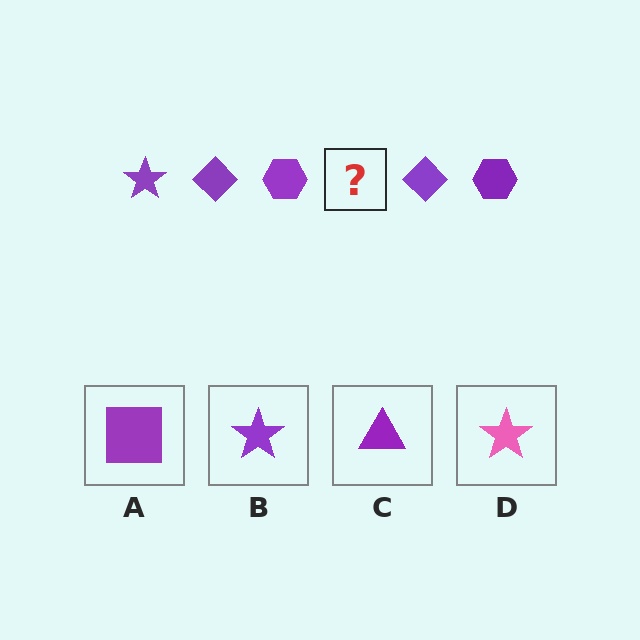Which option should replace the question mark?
Option B.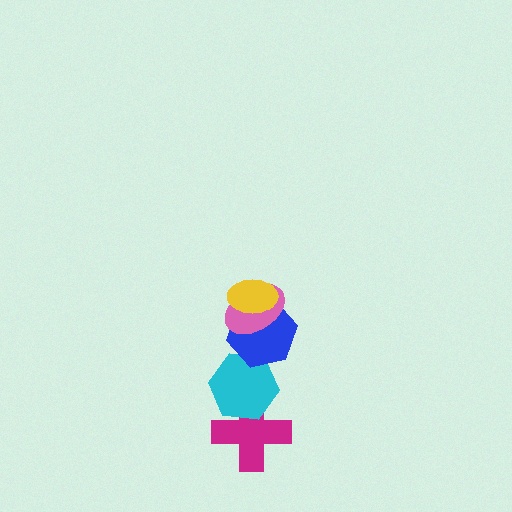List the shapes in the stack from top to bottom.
From top to bottom: the yellow ellipse, the pink ellipse, the blue hexagon, the cyan hexagon, the magenta cross.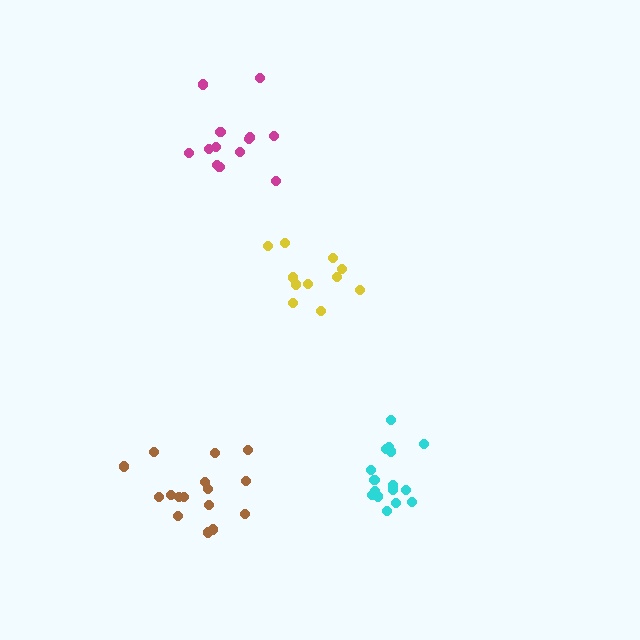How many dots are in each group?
Group 1: 11 dots, Group 2: 16 dots, Group 3: 16 dots, Group 4: 13 dots (56 total).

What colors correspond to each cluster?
The clusters are colored: yellow, brown, cyan, magenta.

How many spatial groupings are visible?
There are 4 spatial groupings.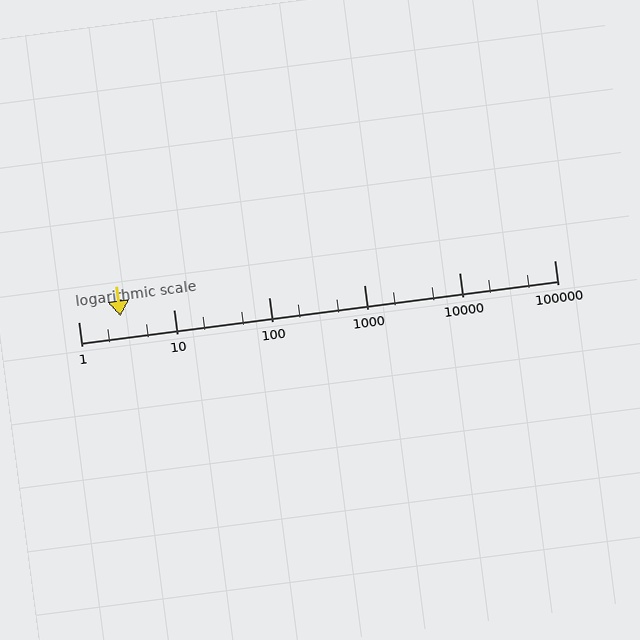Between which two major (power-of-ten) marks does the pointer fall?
The pointer is between 1 and 10.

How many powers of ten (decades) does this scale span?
The scale spans 5 decades, from 1 to 100000.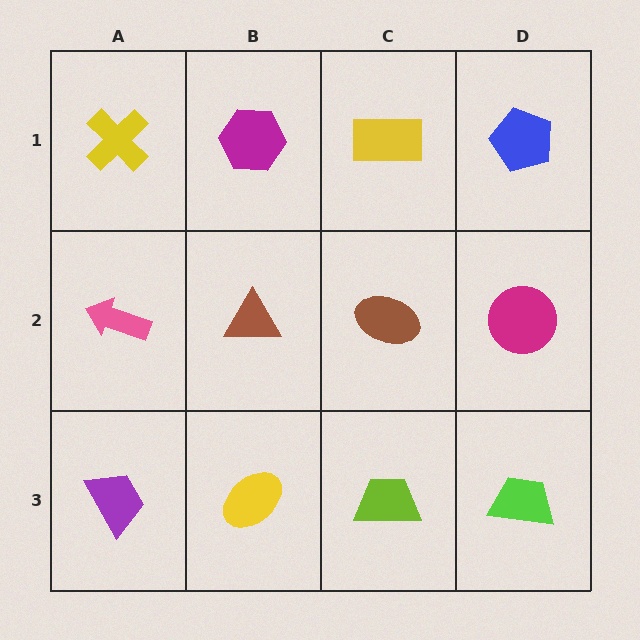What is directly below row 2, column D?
A lime trapezoid.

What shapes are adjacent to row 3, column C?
A brown ellipse (row 2, column C), a yellow ellipse (row 3, column B), a lime trapezoid (row 3, column D).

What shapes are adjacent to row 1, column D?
A magenta circle (row 2, column D), a yellow rectangle (row 1, column C).